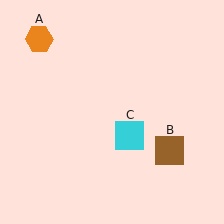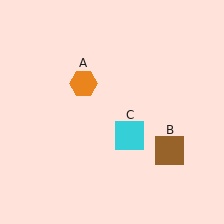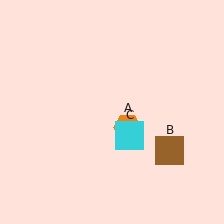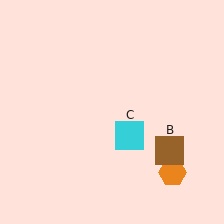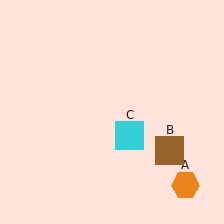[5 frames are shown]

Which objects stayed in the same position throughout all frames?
Brown square (object B) and cyan square (object C) remained stationary.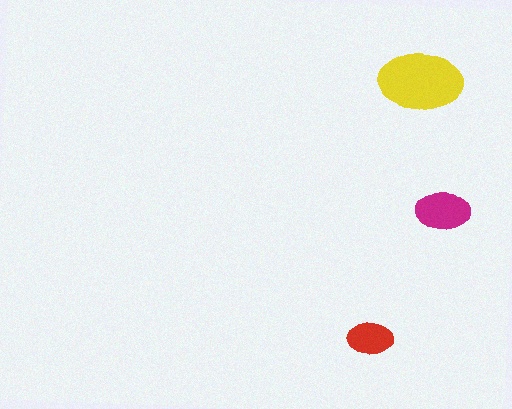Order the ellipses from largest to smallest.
the yellow one, the magenta one, the red one.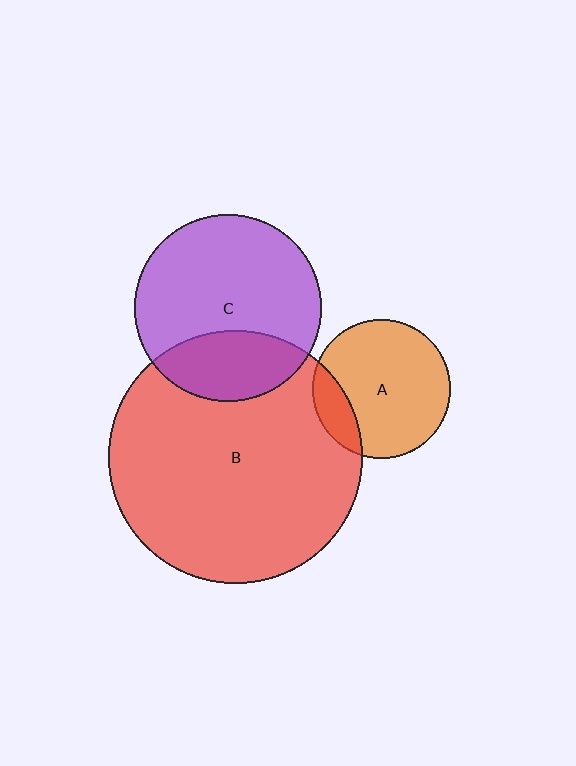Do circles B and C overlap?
Yes.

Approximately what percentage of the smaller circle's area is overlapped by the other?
Approximately 30%.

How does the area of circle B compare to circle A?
Approximately 3.3 times.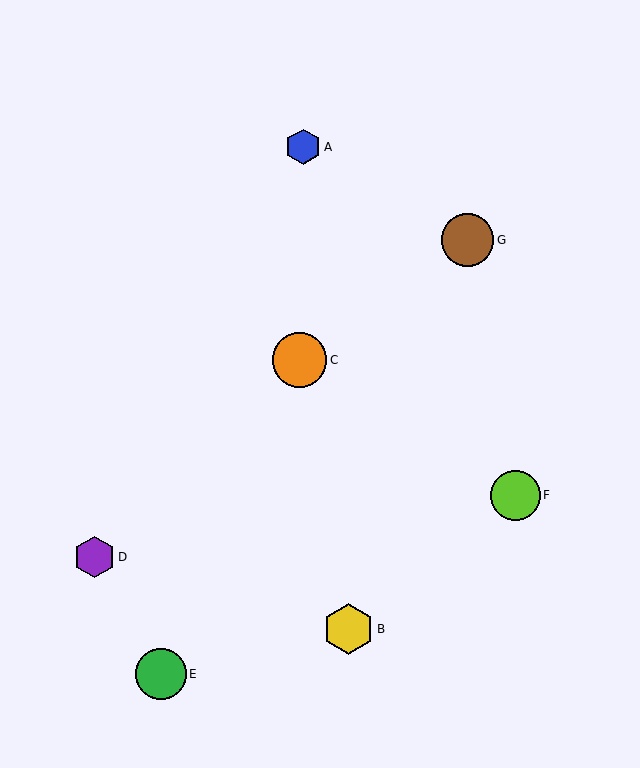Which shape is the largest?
The orange circle (labeled C) is the largest.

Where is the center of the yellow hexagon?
The center of the yellow hexagon is at (348, 629).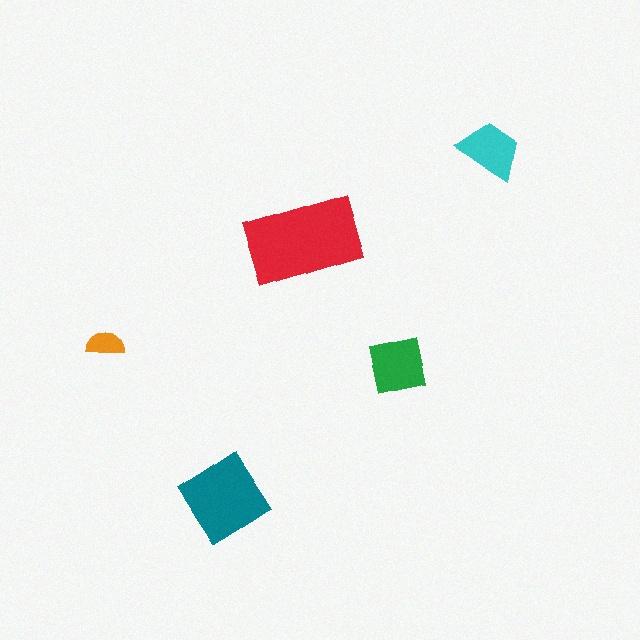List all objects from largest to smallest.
The red rectangle, the teal diamond, the green square, the cyan trapezoid, the orange semicircle.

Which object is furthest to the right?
The cyan trapezoid is rightmost.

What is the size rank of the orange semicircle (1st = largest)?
5th.